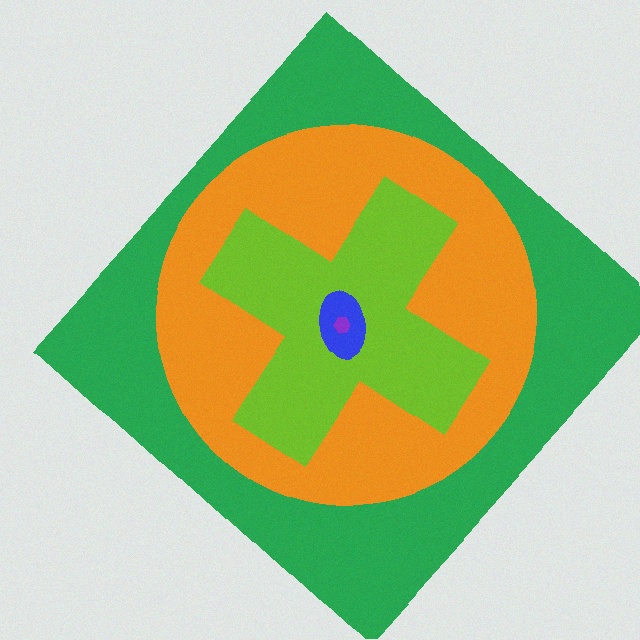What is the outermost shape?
The green diamond.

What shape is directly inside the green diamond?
The orange circle.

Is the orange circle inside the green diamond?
Yes.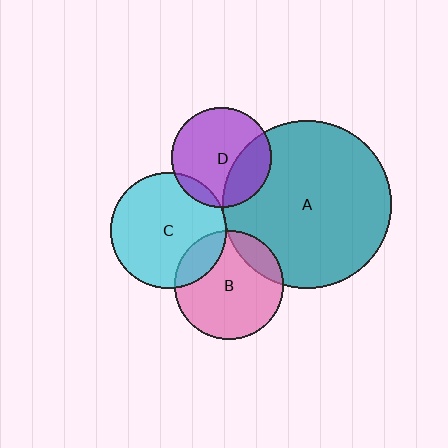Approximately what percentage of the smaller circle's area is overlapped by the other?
Approximately 30%.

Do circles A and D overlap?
Yes.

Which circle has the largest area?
Circle A (teal).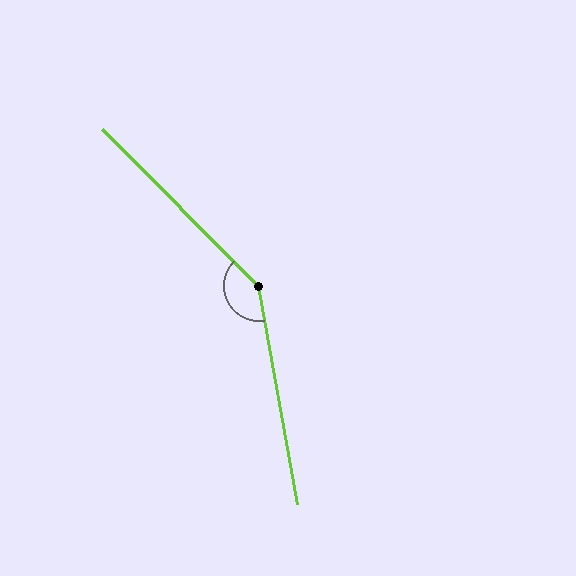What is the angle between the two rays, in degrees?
Approximately 145 degrees.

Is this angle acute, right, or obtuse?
It is obtuse.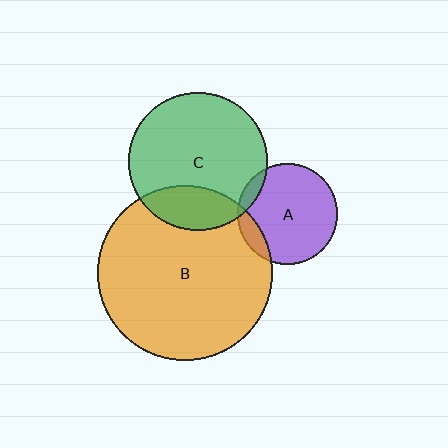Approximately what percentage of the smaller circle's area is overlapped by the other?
Approximately 10%.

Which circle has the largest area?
Circle B (orange).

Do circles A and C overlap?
Yes.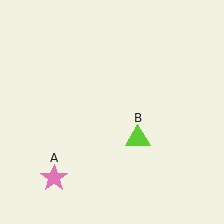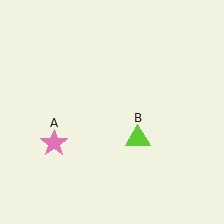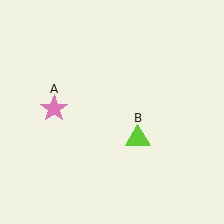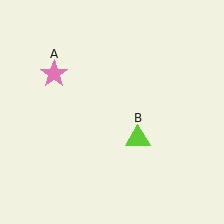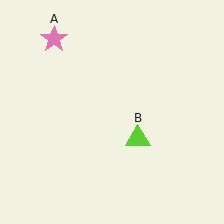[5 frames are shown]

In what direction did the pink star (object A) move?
The pink star (object A) moved up.